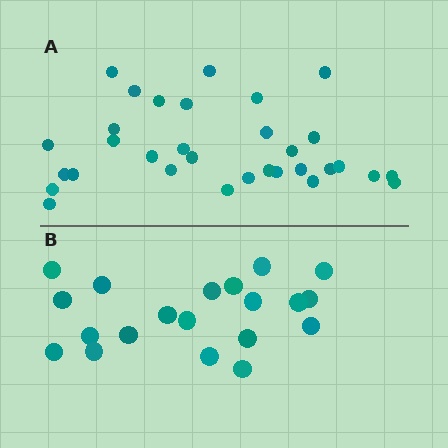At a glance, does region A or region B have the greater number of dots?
Region A (the top region) has more dots.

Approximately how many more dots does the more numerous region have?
Region A has roughly 12 or so more dots than region B.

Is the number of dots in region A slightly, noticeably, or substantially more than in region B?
Region A has substantially more. The ratio is roughly 1.6 to 1.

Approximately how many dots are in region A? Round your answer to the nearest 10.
About 30 dots. (The exact count is 32, which rounds to 30.)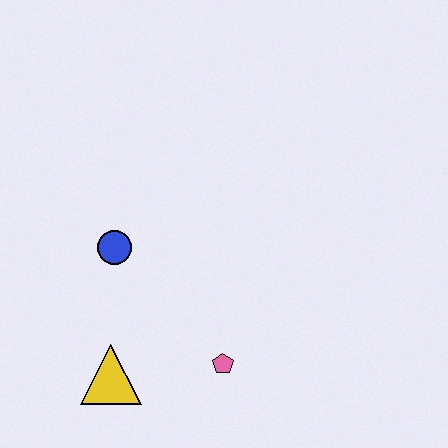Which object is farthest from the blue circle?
The pink pentagon is farthest from the blue circle.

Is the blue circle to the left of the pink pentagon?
Yes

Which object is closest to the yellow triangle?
The pink pentagon is closest to the yellow triangle.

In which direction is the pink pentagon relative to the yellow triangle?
The pink pentagon is to the right of the yellow triangle.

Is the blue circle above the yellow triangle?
Yes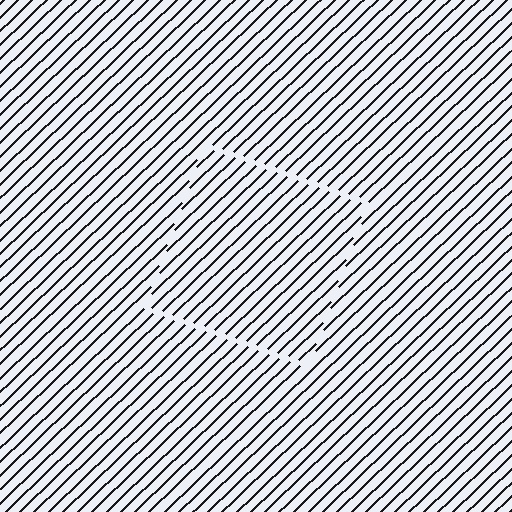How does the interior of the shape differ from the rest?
The interior of the shape contains the same grating, shifted by half a period — the contour is defined by the phase discontinuity where line-ends from the inner and outer gratings abut.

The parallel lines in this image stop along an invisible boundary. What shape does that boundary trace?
An illusory square. The interior of the shape contains the same grating, shifted by half a period — the contour is defined by the phase discontinuity where line-ends from the inner and outer gratings abut.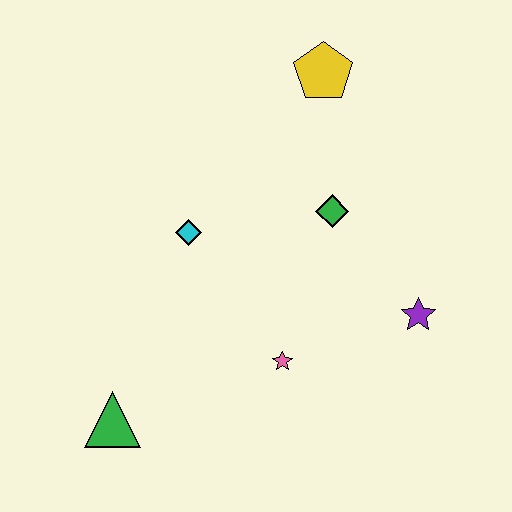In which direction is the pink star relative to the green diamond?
The pink star is below the green diamond.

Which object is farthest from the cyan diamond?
The purple star is farthest from the cyan diamond.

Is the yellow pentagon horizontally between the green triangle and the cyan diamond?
No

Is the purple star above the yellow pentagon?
No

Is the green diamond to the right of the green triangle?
Yes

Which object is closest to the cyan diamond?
The green diamond is closest to the cyan diamond.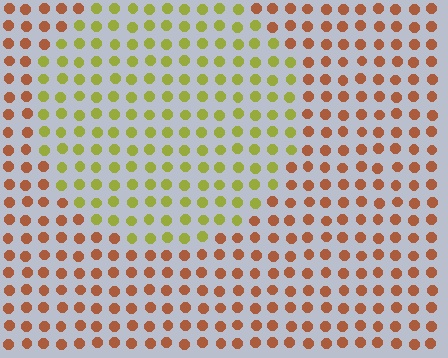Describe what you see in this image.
The image is filled with small brown elements in a uniform arrangement. A circle-shaped region is visible where the elements are tinted to a slightly different hue, forming a subtle color boundary.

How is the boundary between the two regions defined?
The boundary is defined purely by a slight shift in hue (about 53 degrees). Spacing, size, and orientation are identical on both sides.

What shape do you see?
I see a circle.